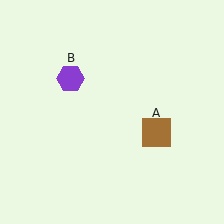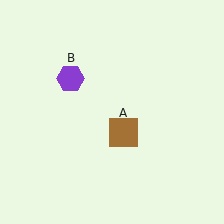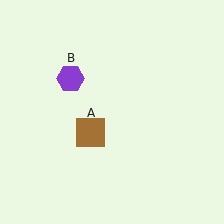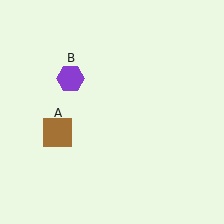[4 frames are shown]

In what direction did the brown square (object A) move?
The brown square (object A) moved left.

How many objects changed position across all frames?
1 object changed position: brown square (object A).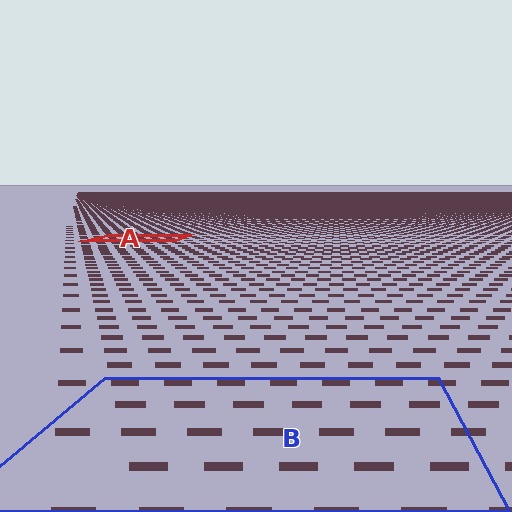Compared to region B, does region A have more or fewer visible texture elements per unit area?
Region A has more texture elements per unit area — they are packed more densely because it is farther away.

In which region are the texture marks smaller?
The texture marks are smaller in region A, because it is farther away.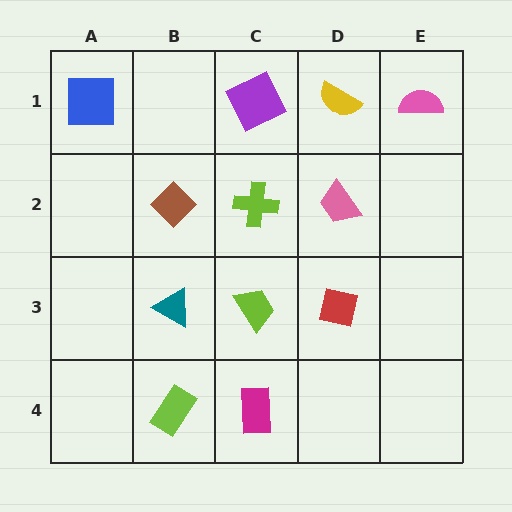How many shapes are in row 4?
2 shapes.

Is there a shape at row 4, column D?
No, that cell is empty.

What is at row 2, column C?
A lime cross.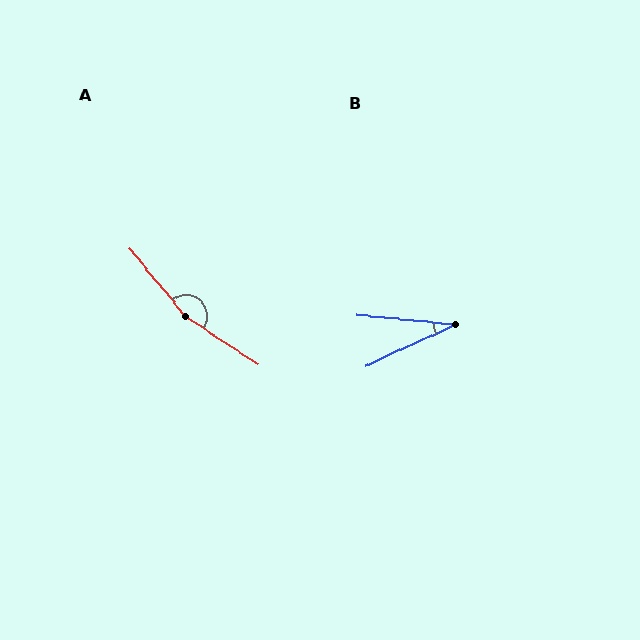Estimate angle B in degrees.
Approximately 30 degrees.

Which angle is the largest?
A, at approximately 163 degrees.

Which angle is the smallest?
B, at approximately 30 degrees.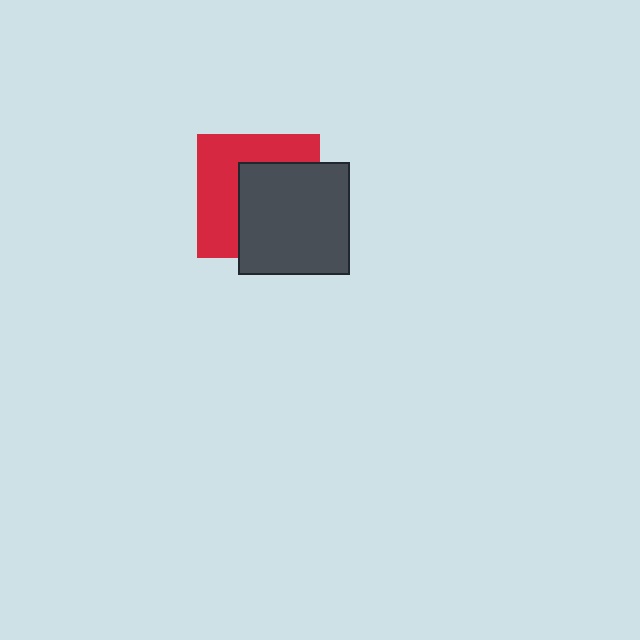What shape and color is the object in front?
The object in front is a dark gray rectangle.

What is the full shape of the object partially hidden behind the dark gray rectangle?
The partially hidden object is a red square.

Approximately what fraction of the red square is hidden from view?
Roughly 52% of the red square is hidden behind the dark gray rectangle.